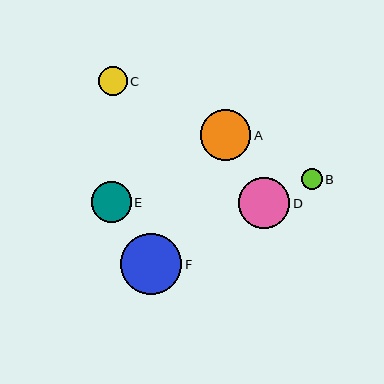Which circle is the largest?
Circle F is the largest with a size of approximately 61 pixels.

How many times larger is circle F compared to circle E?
Circle F is approximately 1.5 times the size of circle E.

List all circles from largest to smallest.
From largest to smallest: F, D, A, E, C, B.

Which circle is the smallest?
Circle B is the smallest with a size of approximately 21 pixels.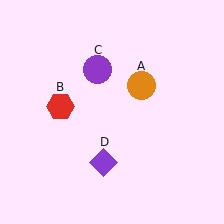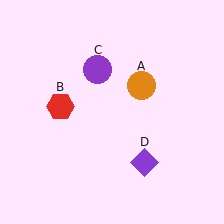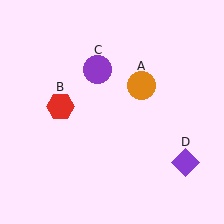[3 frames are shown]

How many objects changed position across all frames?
1 object changed position: purple diamond (object D).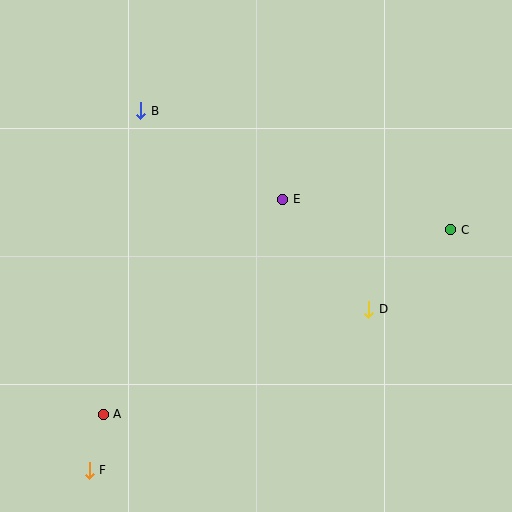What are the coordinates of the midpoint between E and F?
The midpoint between E and F is at (186, 335).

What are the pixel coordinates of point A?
Point A is at (103, 414).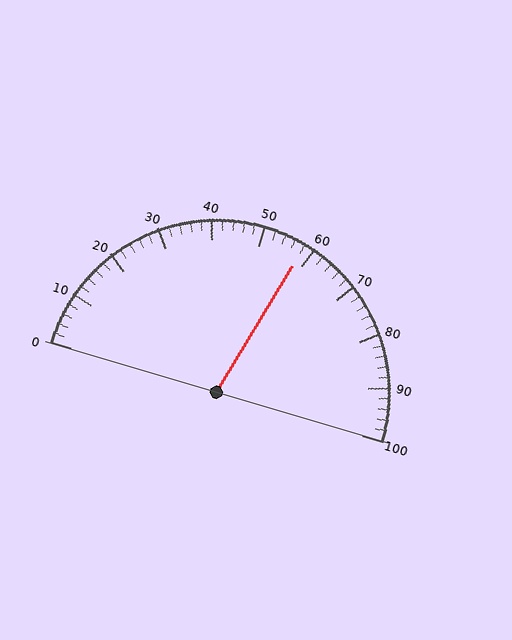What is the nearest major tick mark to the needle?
The nearest major tick mark is 60.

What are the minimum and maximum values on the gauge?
The gauge ranges from 0 to 100.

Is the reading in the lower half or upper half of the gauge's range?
The reading is in the upper half of the range (0 to 100).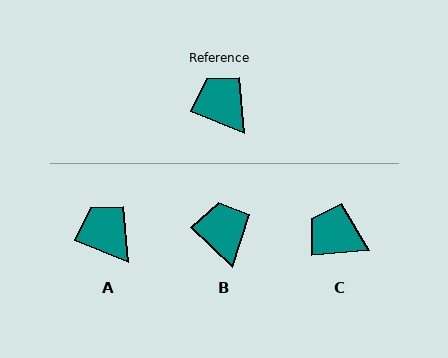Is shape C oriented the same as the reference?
No, it is off by about 26 degrees.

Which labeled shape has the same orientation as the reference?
A.